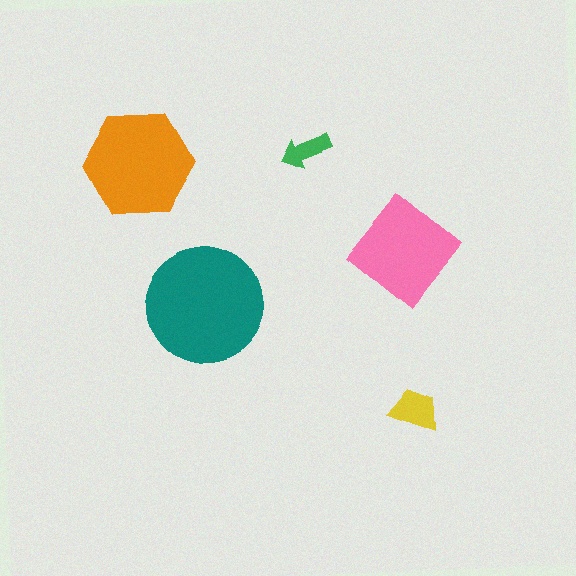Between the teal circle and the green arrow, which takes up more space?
The teal circle.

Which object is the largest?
The teal circle.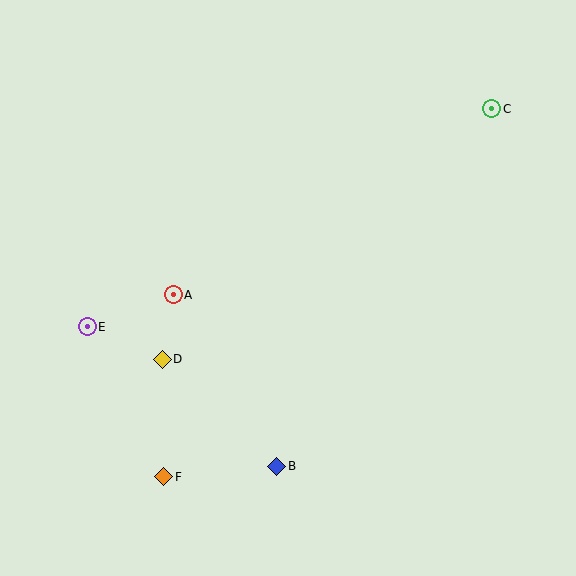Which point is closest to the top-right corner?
Point C is closest to the top-right corner.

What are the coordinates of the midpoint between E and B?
The midpoint between E and B is at (182, 396).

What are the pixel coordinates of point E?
Point E is at (87, 327).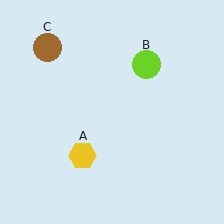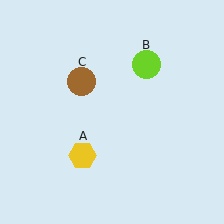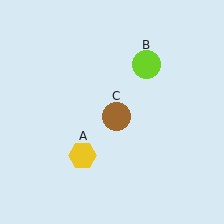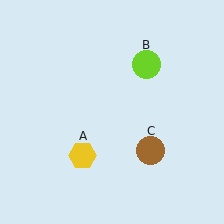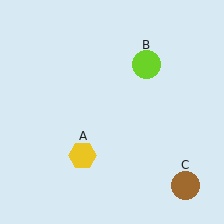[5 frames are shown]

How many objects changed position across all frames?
1 object changed position: brown circle (object C).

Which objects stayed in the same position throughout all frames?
Yellow hexagon (object A) and lime circle (object B) remained stationary.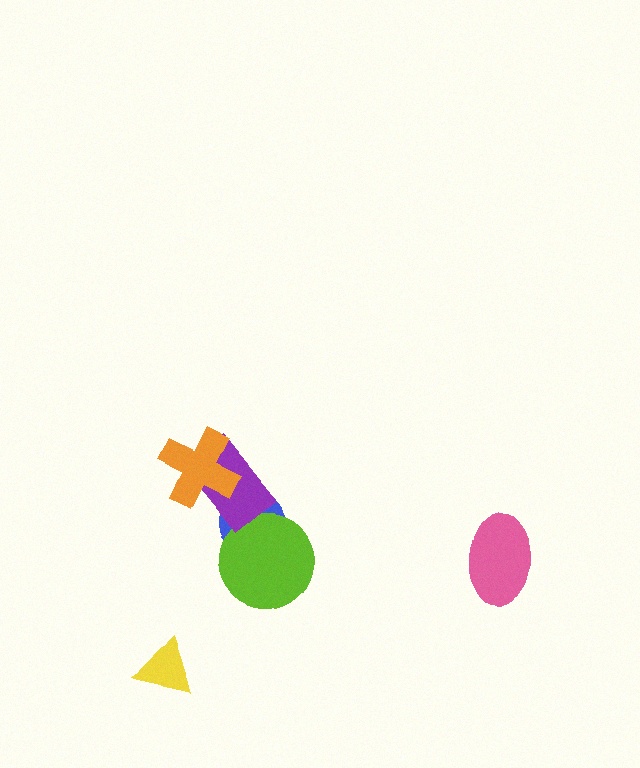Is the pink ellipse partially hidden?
No, no other shape covers it.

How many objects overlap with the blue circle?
2 objects overlap with the blue circle.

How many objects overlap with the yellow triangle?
0 objects overlap with the yellow triangle.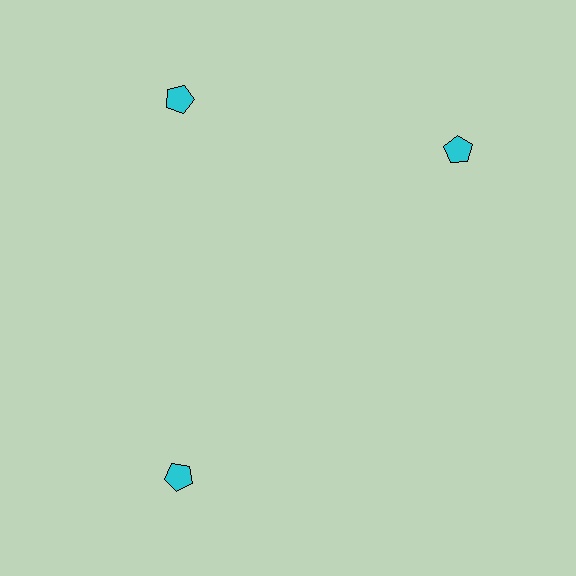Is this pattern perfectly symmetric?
No. The 3 cyan pentagons are arranged in a ring, but one element near the 3 o'clock position is rotated out of alignment along the ring, breaking the 3-fold rotational symmetry.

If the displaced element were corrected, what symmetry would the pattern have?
It would have 3-fold rotational symmetry — the pattern would map onto itself every 120 degrees.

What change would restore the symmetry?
The symmetry would be restored by rotating it back into even spacing with its neighbors so that all 3 pentagons sit at equal angles and equal distance from the center.